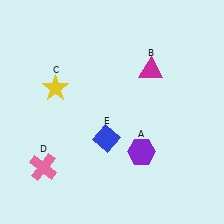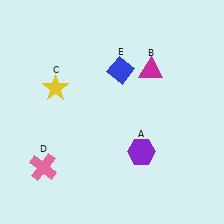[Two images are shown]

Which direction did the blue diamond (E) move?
The blue diamond (E) moved up.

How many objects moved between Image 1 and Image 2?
1 object moved between the two images.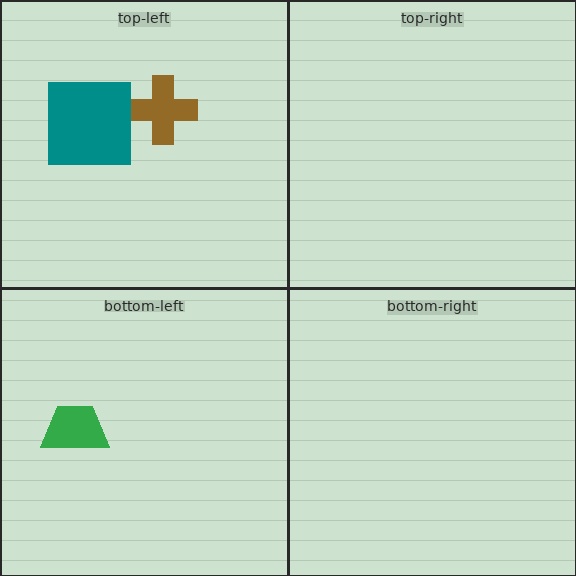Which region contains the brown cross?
The top-left region.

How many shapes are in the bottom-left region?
1.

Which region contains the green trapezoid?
The bottom-left region.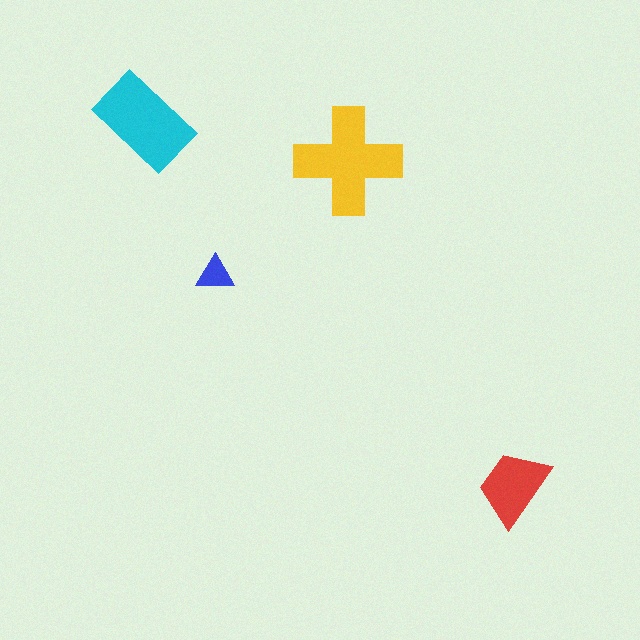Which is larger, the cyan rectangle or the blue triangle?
The cyan rectangle.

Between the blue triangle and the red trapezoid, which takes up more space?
The red trapezoid.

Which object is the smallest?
The blue triangle.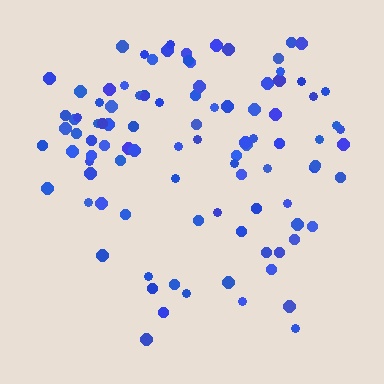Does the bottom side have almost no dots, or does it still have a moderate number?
Still a moderate number, just noticeably fewer than the top.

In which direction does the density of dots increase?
From bottom to top, with the top side densest.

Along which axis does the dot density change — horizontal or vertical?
Vertical.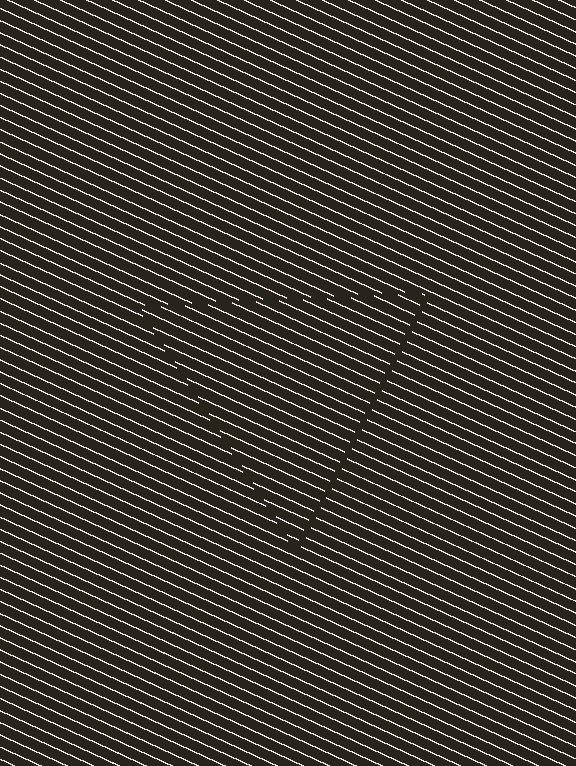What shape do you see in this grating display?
An illusory triangle. The interior of the shape contains the same grating, shifted by half a period — the contour is defined by the phase discontinuity where line-ends from the inner and outer gratings abut.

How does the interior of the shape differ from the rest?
The interior of the shape contains the same grating, shifted by half a period — the contour is defined by the phase discontinuity where line-ends from the inner and outer gratings abut.